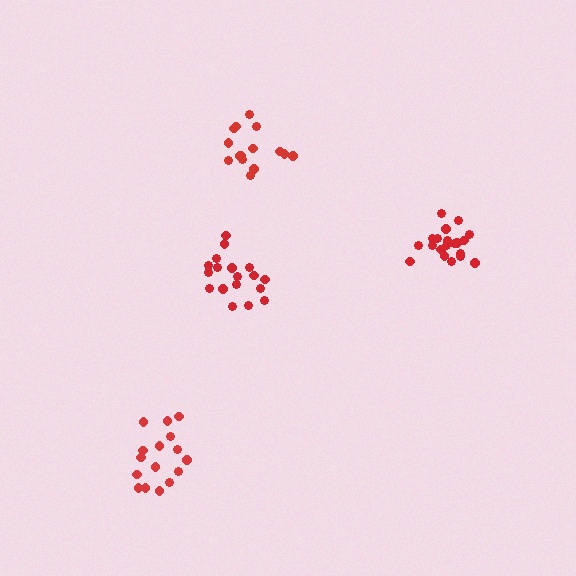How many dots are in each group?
Group 1: 20 dots, Group 2: 18 dots, Group 3: 16 dots, Group 4: 15 dots (69 total).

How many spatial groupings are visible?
There are 4 spatial groupings.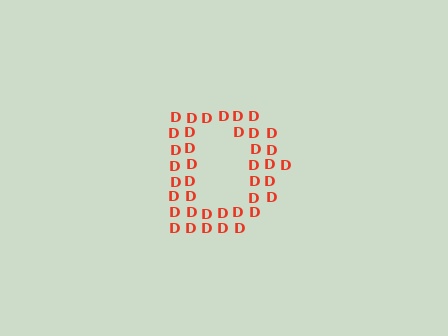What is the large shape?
The large shape is the letter D.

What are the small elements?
The small elements are letter D's.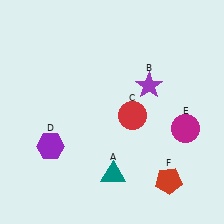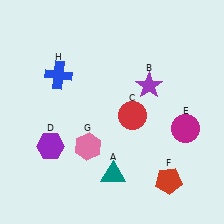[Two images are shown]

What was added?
A pink hexagon (G), a blue cross (H) were added in Image 2.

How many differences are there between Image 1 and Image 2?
There are 2 differences between the two images.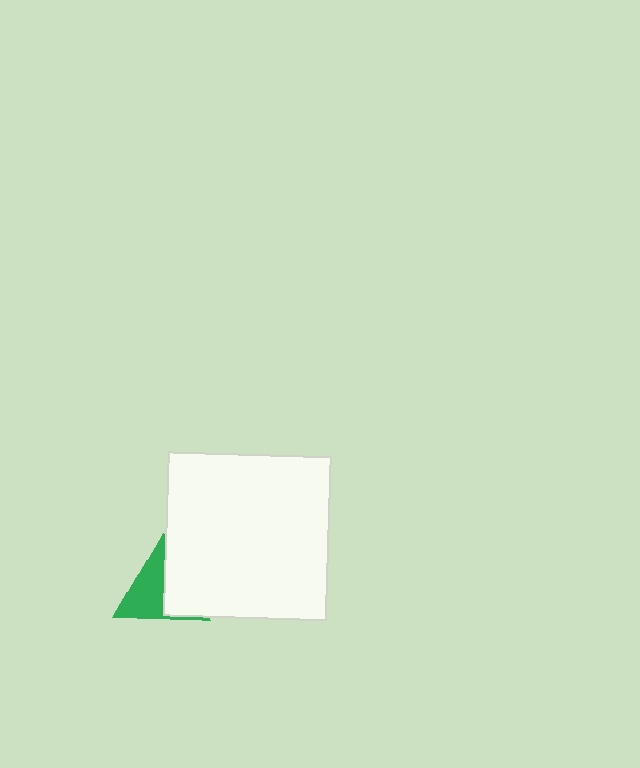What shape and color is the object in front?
The object in front is a white square.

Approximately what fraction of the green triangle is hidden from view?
Roughly 46% of the green triangle is hidden behind the white square.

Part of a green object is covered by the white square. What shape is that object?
It is a triangle.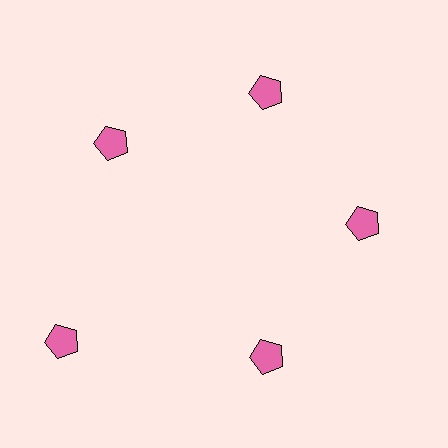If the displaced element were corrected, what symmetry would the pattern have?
It would have 5-fold rotational symmetry — the pattern would map onto itself every 72 degrees.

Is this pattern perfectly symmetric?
No. The 5 pink pentagons are arranged in a ring, but one element near the 8 o'clock position is pushed outward from the center, breaking the 5-fold rotational symmetry.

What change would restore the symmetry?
The symmetry would be restored by moving it inward, back onto the ring so that all 5 pentagons sit at equal angles and equal distance from the center.